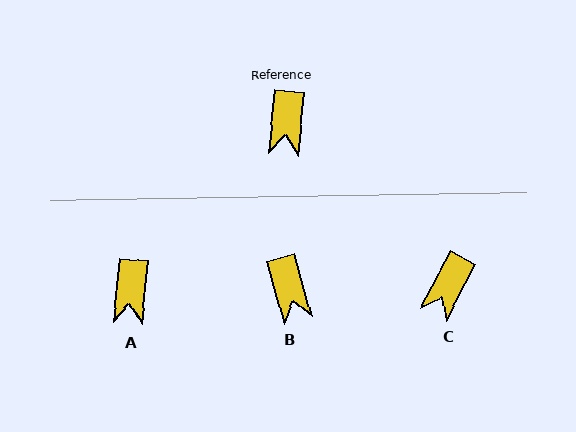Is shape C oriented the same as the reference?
No, it is off by about 22 degrees.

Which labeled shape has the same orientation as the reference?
A.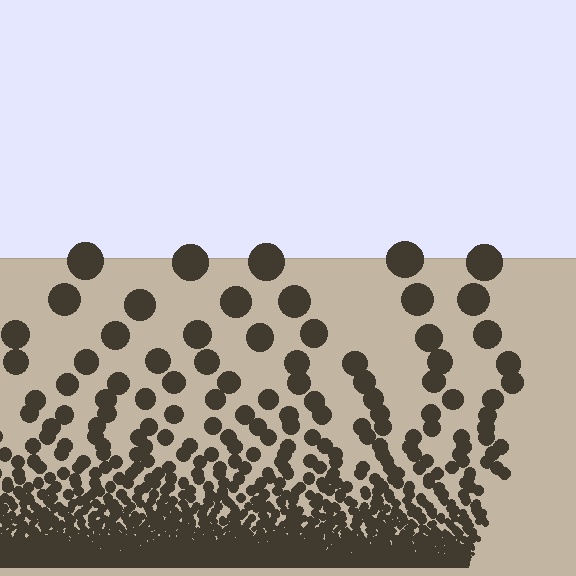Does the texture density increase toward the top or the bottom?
Density increases toward the bottom.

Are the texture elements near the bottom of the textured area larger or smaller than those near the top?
Smaller. The gradient is inverted — elements near the bottom are smaller and denser.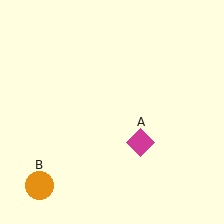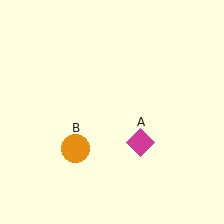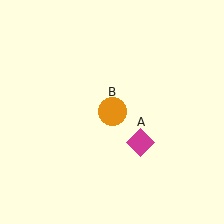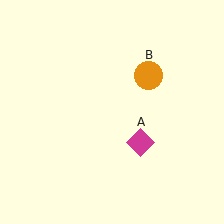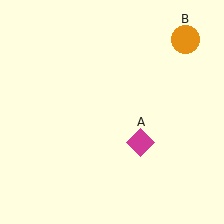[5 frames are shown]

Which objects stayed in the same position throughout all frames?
Magenta diamond (object A) remained stationary.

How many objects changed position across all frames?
1 object changed position: orange circle (object B).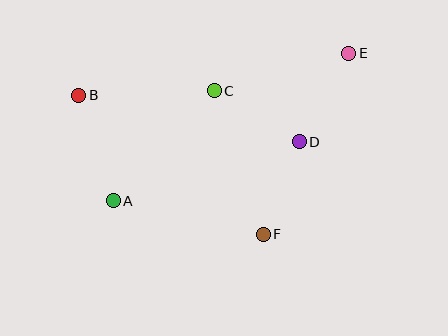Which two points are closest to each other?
Points D and F are closest to each other.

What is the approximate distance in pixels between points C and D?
The distance between C and D is approximately 99 pixels.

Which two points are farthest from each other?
Points A and E are farthest from each other.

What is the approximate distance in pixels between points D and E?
The distance between D and E is approximately 101 pixels.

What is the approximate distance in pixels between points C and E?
The distance between C and E is approximately 140 pixels.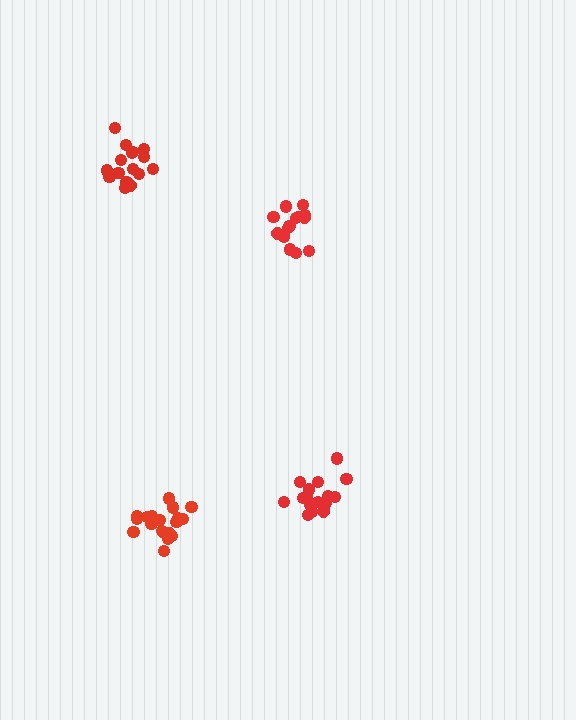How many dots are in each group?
Group 1: 19 dots, Group 2: 14 dots, Group 3: 17 dots, Group 4: 20 dots (70 total).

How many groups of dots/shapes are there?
There are 4 groups.